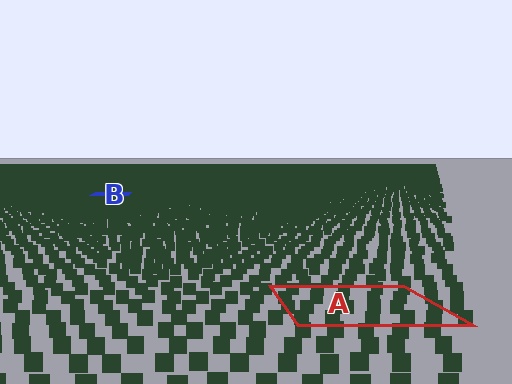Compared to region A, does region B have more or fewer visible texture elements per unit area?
Region B has more texture elements per unit area — they are packed more densely because it is farther away.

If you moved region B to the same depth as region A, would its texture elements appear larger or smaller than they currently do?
They would appear larger. At a closer depth, the same texture elements are projected at a bigger on-screen size.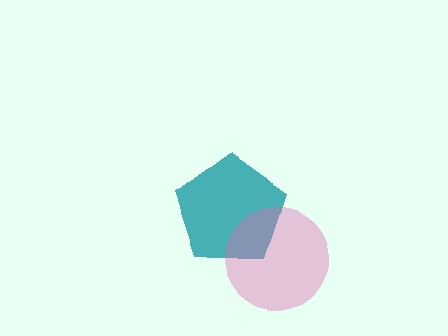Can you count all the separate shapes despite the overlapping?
Yes, there are 2 separate shapes.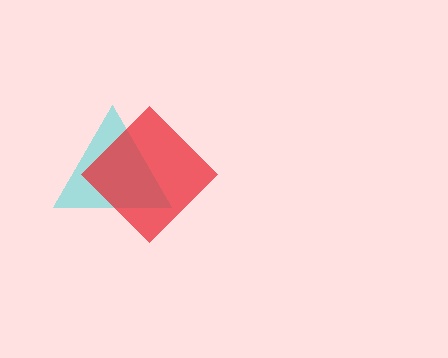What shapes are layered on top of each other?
The layered shapes are: a cyan triangle, a red diamond.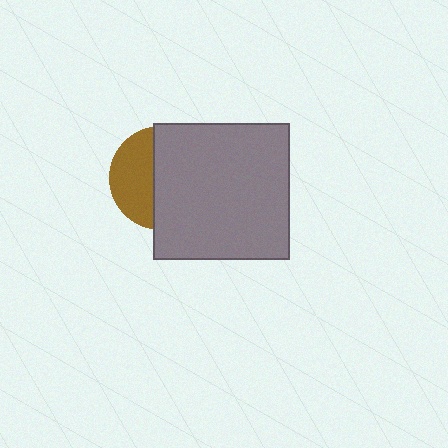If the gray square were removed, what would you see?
You would see the complete brown circle.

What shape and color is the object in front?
The object in front is a gray square.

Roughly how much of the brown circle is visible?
A small part of it is visible (roughly 41%).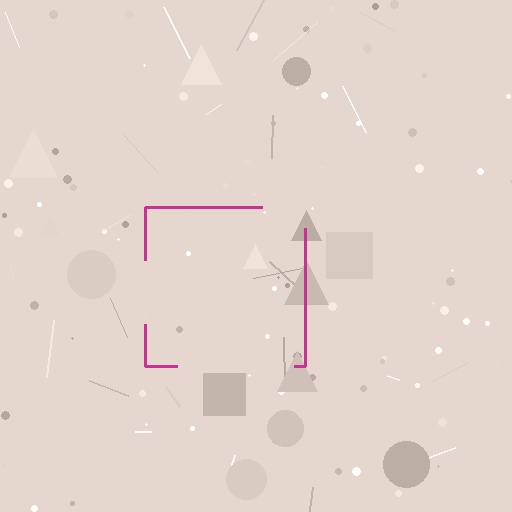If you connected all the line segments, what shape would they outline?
They would outline a square.